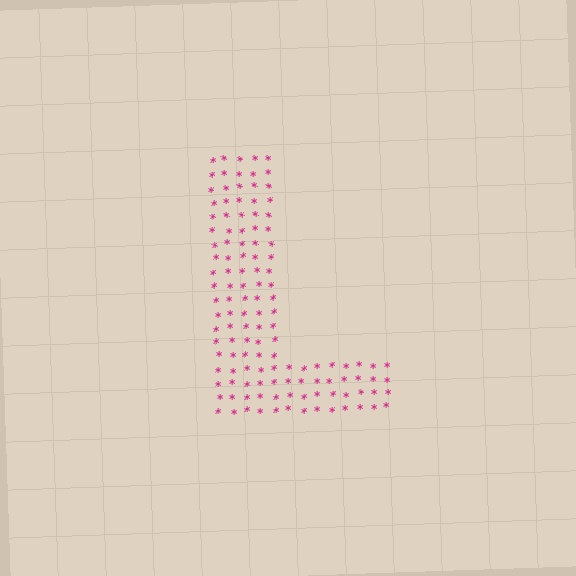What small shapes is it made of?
It is made of small asterisks.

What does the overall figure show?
The overall figure shows the letter L.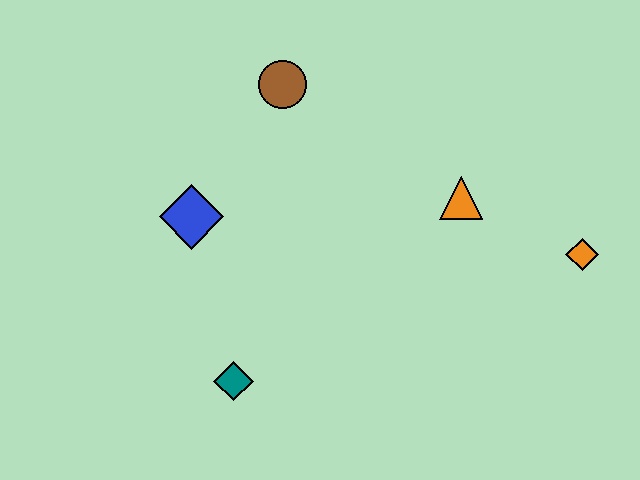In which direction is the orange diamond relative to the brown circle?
The orange diamond is to the right of the brown circle.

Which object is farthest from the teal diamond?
The orange diamond is farthest from the teal diamond.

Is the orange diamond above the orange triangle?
No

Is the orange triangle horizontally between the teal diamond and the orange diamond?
Yes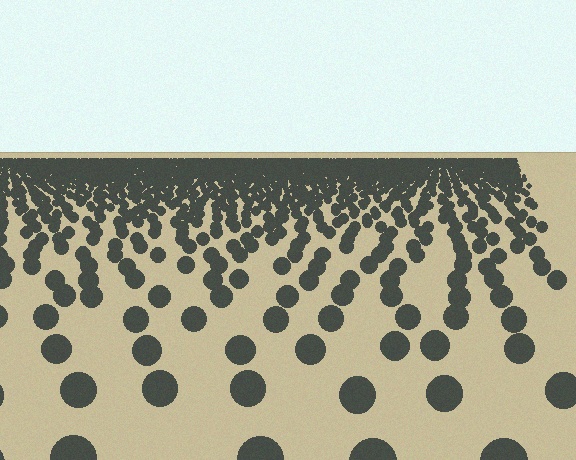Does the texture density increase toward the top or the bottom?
Density increases toward the top.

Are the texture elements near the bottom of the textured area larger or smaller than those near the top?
Larger. Near the bottom, elements are closer to the viewer and appear at a bigger on-screen size.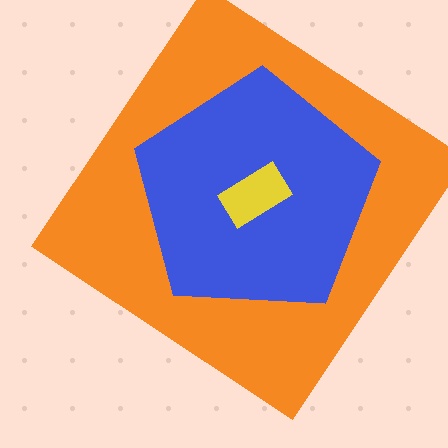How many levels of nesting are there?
3.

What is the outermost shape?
The orange diamond.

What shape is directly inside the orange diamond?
The blue pentagon.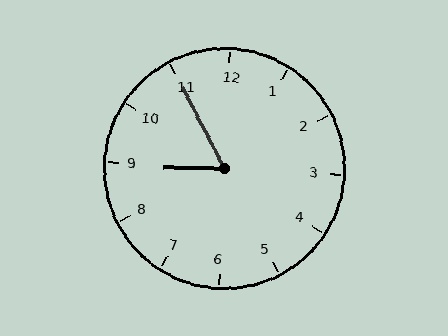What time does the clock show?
8:55.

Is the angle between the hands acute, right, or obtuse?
It is acute.